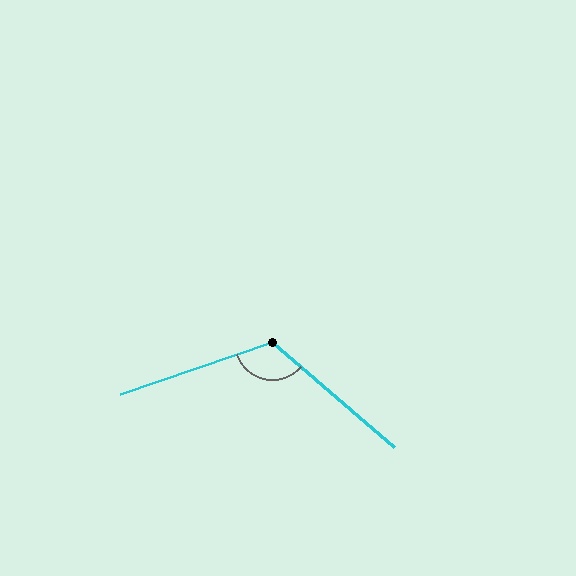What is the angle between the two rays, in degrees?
Approximately 121 degrees.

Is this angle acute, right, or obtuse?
It is obtuse.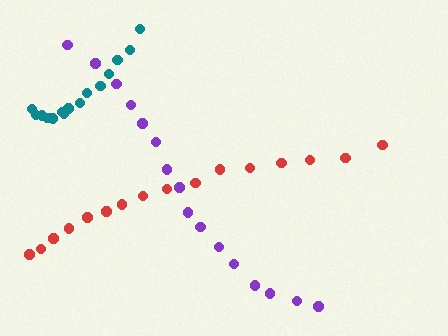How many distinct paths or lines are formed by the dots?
There are 3 distinct paths.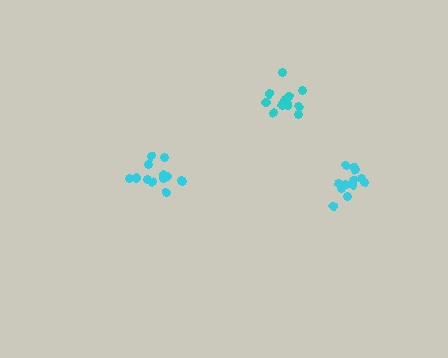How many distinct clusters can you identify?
There are 3 distinct clusters.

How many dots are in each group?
Group 1: 13 dots, Group 2: 13 dots, Group 3: 13 dots (39 total).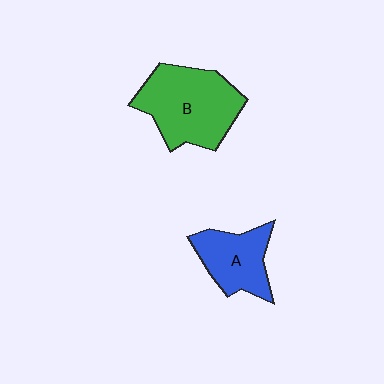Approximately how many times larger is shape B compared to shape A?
Approximately 1.6 times.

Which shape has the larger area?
Shape B (green).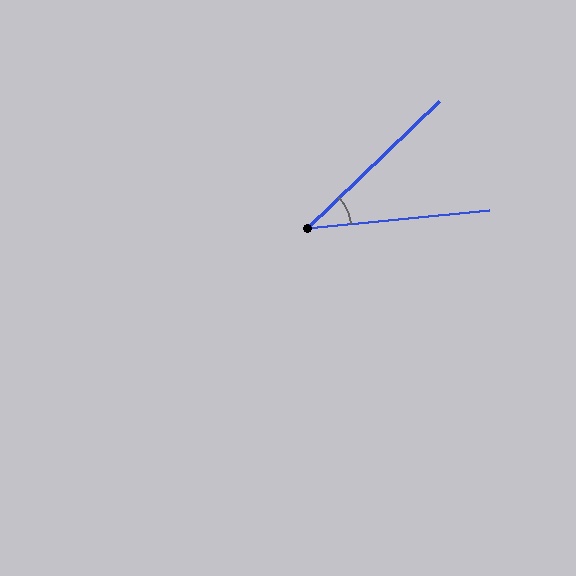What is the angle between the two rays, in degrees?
Approximately 38 degrees.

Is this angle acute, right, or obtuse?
It is acute.